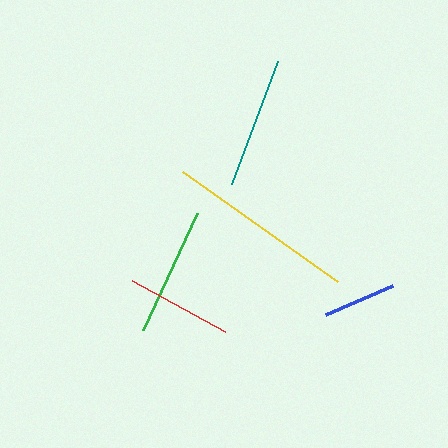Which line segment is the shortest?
The blue line is the shortest at approximately 73 pixels.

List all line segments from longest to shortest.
From longest to shortest: yellow, teal, green, red, blue.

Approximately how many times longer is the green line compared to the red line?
The green line is approximately 1.2 times the length of the red line.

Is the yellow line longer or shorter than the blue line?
The yellow line is longer than the blue line.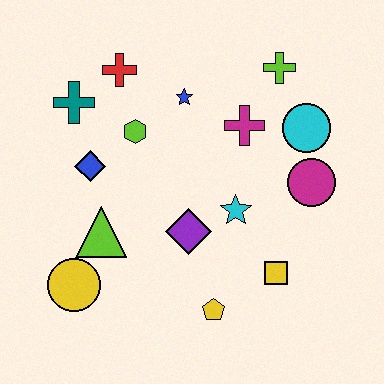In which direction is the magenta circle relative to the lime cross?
The magenta circle is below the lime cross.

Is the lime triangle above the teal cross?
No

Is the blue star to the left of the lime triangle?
No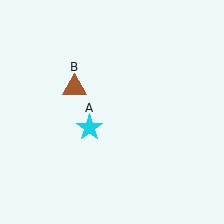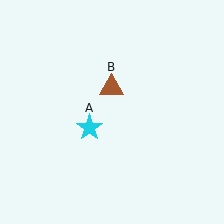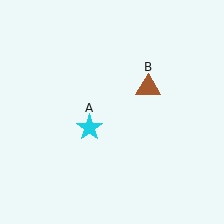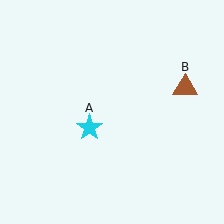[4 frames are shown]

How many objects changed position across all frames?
1 object changed position: brown triangle (object B).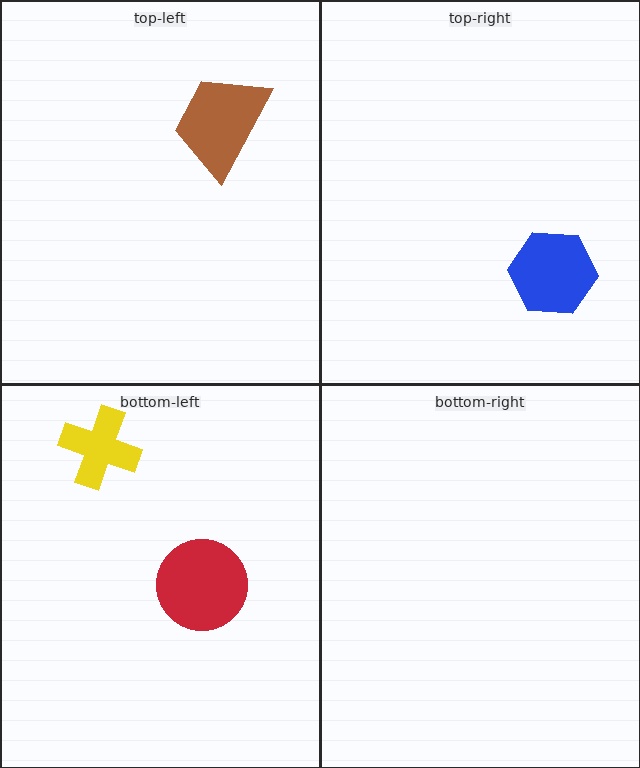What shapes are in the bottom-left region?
The red circle, the yellow cross.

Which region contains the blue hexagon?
The top-right region.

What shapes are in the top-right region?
The blue hexagon.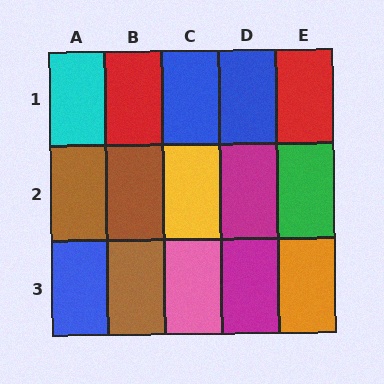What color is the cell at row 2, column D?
Magenta.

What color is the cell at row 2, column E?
Green.